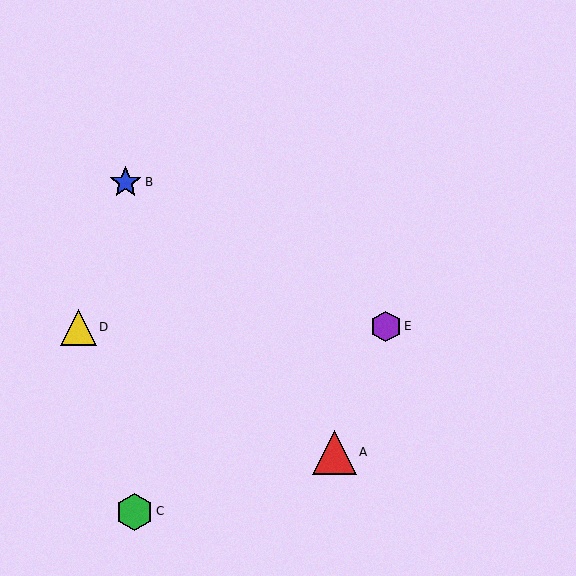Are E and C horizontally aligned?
No, E is at y≈326 and C is at y≈512.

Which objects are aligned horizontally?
Objects D, E are aligned horizontally.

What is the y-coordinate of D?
Object D is at y≈327.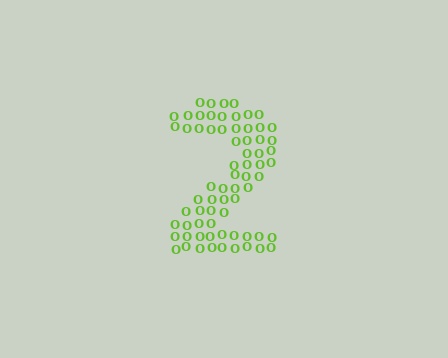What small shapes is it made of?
It is made of small letter O's.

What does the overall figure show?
The overall figure shows the digit 2.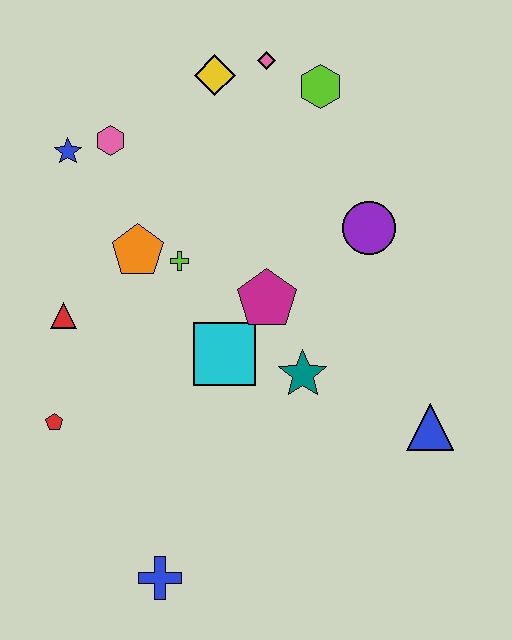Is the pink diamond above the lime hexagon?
Yes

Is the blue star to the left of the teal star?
Yes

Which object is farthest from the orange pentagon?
The blue triangle is farthest from the orange pentagon.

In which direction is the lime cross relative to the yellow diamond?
The lime cross is below the yellow diamond.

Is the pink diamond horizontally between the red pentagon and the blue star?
No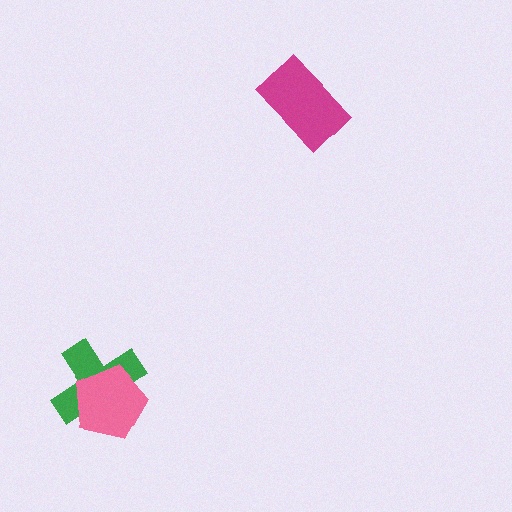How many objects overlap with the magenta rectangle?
0 objects overlap with the magenta rectangle.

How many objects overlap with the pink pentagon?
1 object overlaps with the pink pentagon.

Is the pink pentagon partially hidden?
No, no other shape covers it.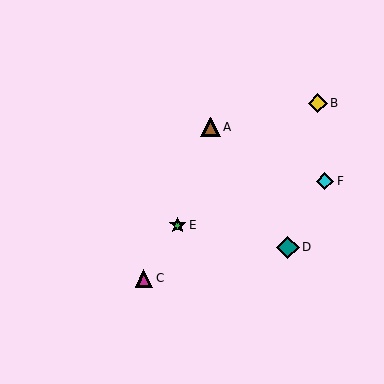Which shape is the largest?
The teal diamond (labeled D) is the largest.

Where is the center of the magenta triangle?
The center of the magenta triangle is at (144, 278).